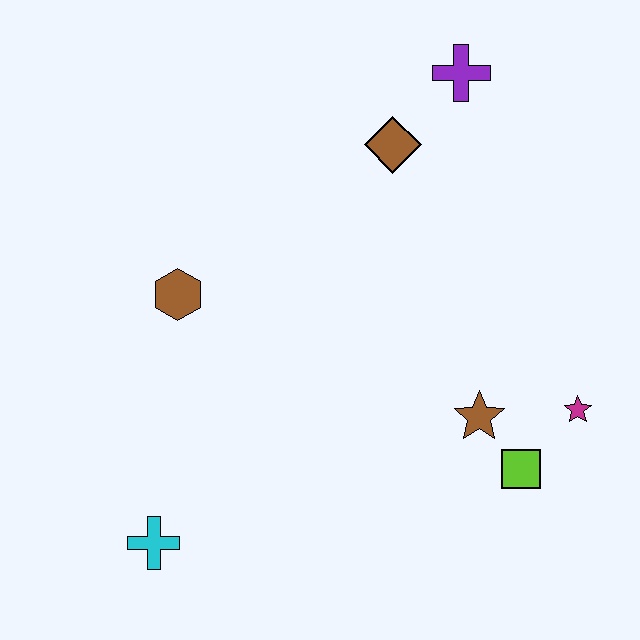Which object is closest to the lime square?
The brown star is closest to the lime square.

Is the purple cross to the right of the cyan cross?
Yes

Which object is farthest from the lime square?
The purple cross is farthest from the lime square.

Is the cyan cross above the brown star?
No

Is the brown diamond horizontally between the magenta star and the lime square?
No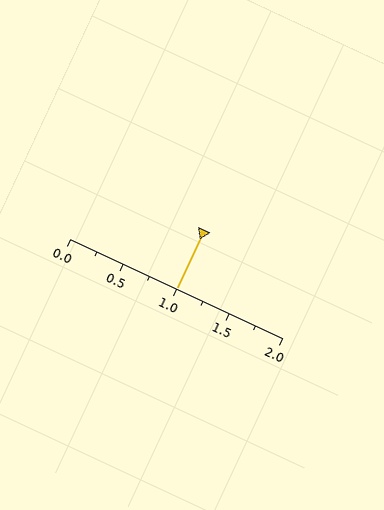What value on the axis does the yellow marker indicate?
The marker indicates approximately 1.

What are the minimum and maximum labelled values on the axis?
The axis runs from 0.0 to 2.0.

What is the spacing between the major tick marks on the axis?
The major ticks are spaced 0.5 apart.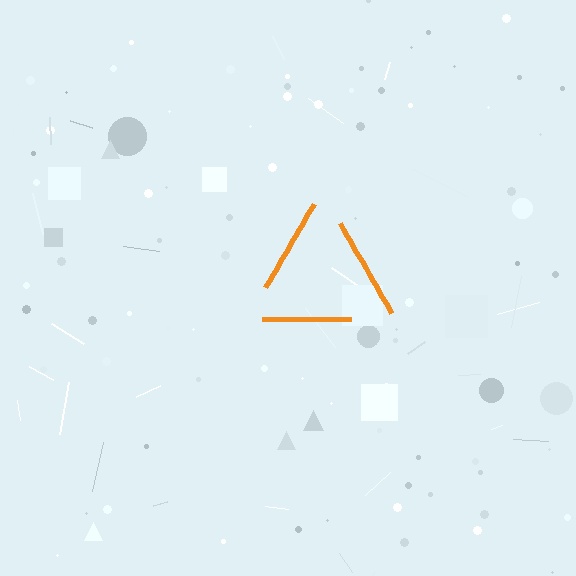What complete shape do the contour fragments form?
The contour fragments form a triangle.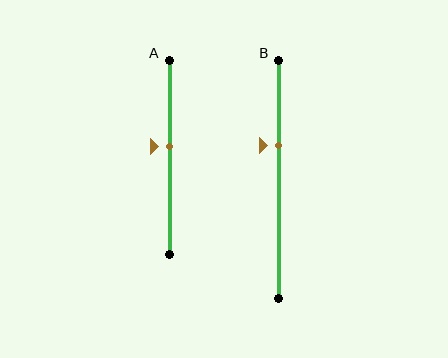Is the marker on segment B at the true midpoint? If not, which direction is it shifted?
No, the marker on segment B is shifted upward by about 14% of the segment length.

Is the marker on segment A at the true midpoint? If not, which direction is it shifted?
No, the marker on segment A is shifted upward by about 6% of the segment length.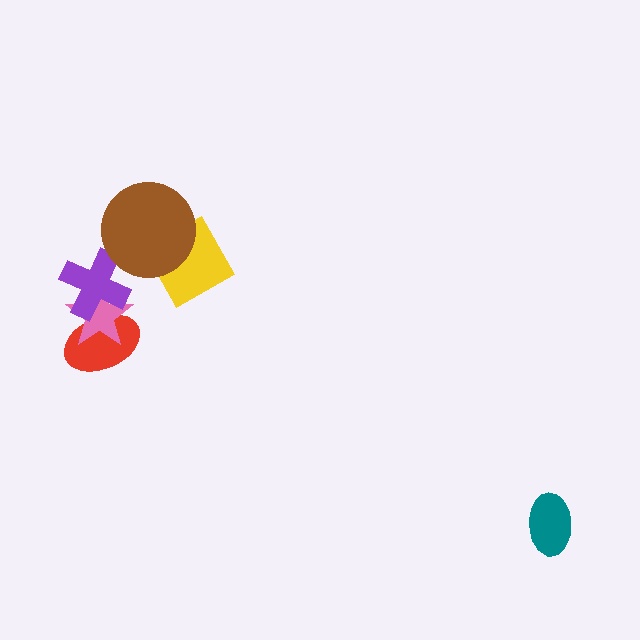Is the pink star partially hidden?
Yes, it is partially covered by another shape.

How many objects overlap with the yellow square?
1 object overlaps with the yellow square.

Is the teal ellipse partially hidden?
No, no other shape covers it.